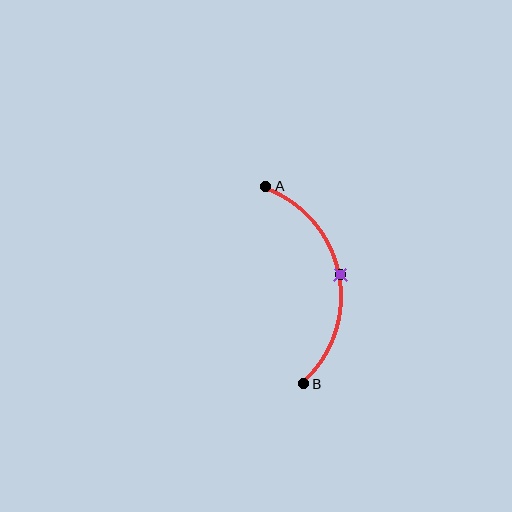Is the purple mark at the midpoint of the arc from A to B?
Yes. The purple mark lies on the arc at equal arc-length from both A and B — it is the arc midpoint.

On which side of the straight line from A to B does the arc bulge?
The arc bulges to the right of the straight line connecting A and B.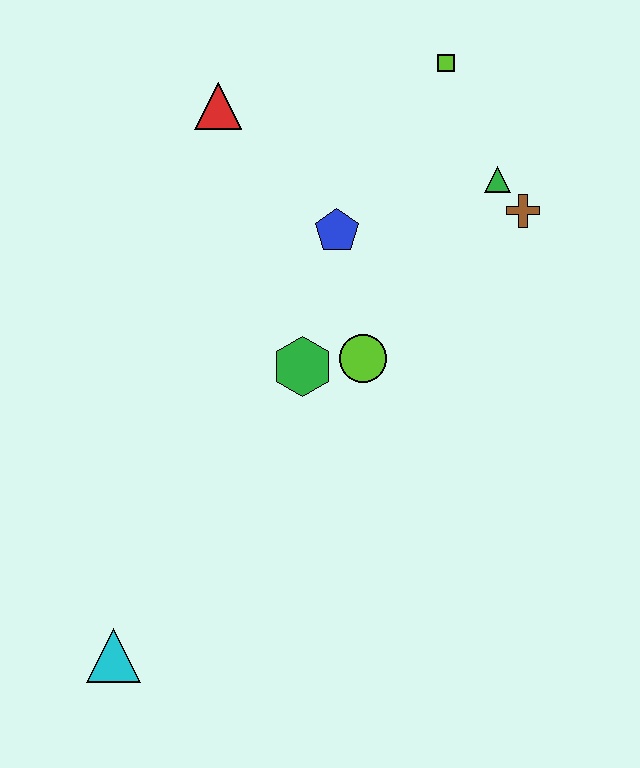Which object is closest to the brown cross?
The green triangle is closest to the brown cross.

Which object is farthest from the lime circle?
The cyan triangle is farthest from the lime circle.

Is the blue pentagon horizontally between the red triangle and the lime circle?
Yes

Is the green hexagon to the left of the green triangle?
Yes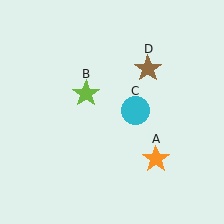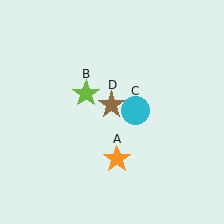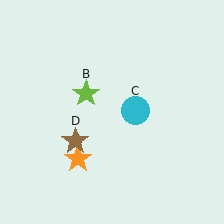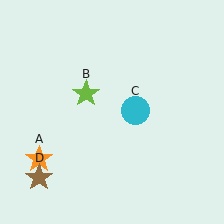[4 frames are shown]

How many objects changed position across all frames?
2 objects changed position: orange star (object A), brown star (object D).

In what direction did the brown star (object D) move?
The brown star (object D) moved down and to the left.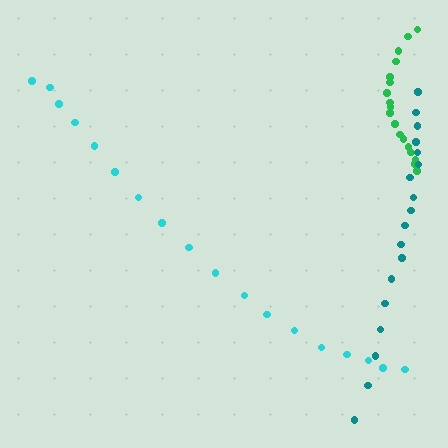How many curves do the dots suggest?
There are 3 distinct paths.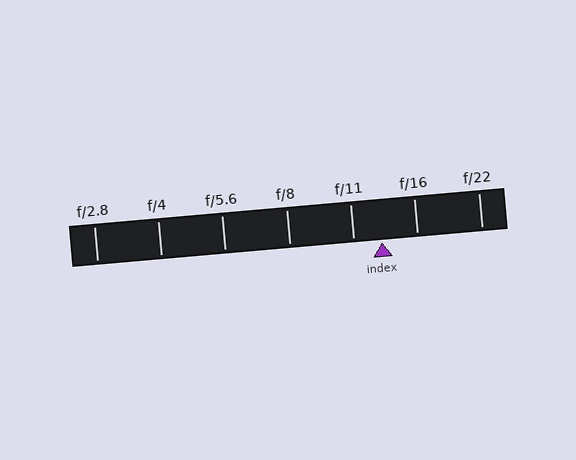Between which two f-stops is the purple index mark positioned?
The index mark is between f/11 and f/16.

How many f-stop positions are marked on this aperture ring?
There are 7 f-stop positions marked.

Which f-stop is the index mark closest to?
The index mark is closest to f/11.